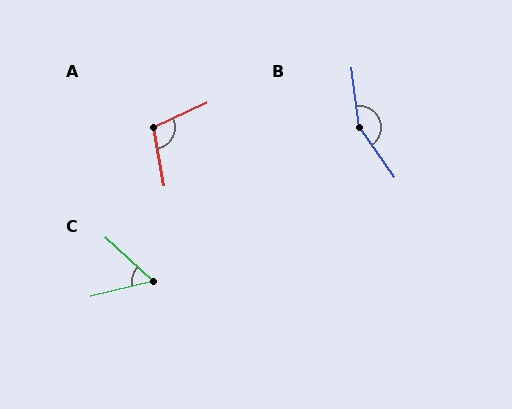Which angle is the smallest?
C, at approximately 56 degrees.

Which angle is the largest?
B, at approximately 152 degrees.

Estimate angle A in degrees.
Approximately 105 degrees.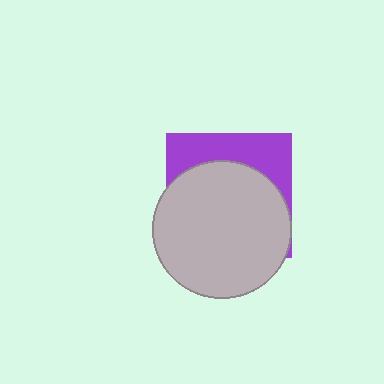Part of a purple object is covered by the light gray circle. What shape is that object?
It is a square.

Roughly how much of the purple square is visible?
A small part of it is visible (roughly 31%).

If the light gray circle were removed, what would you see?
You would see the complete purple square.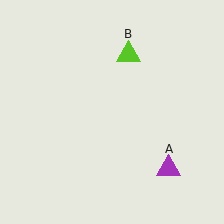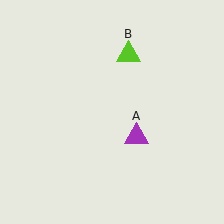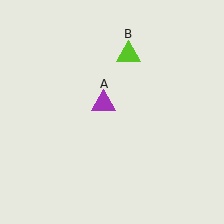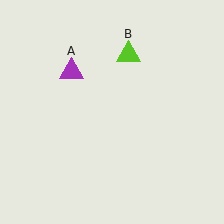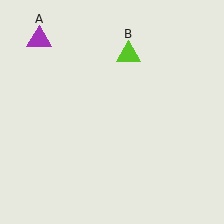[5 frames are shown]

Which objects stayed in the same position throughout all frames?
Lime triangle (object B) remained stationary.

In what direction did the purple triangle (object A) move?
The purple triangle (object A) moved up and to the left.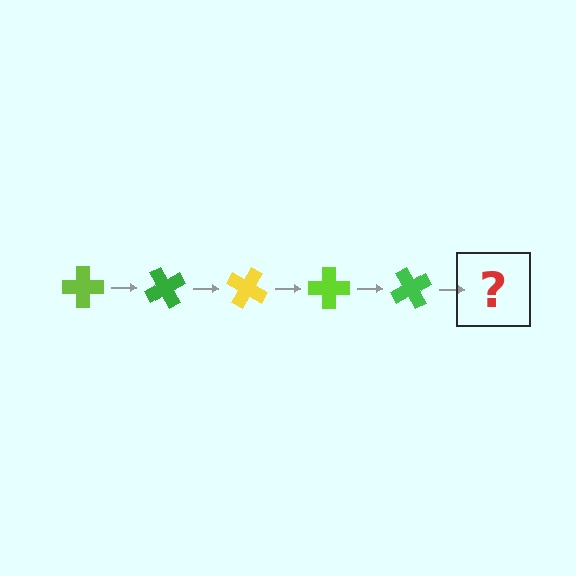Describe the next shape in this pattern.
It should be a yellow cross, rotated 300 degrees from the start.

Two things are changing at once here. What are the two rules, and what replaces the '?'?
The two rules are that it rotates 60 degrees each step and the color cycles through lime, green, and yellow. The '?' should be a yellow cross, rotated 300 degrees from the start.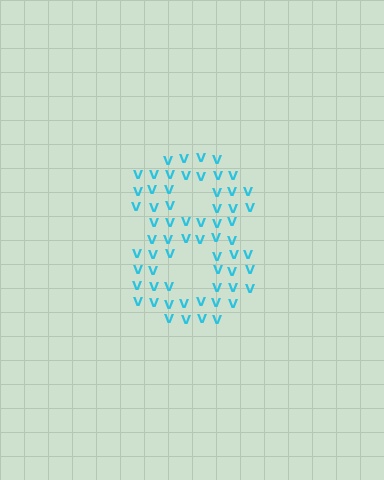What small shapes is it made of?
It is made of small letter V's.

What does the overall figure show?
The overall figure shows the digit 8.